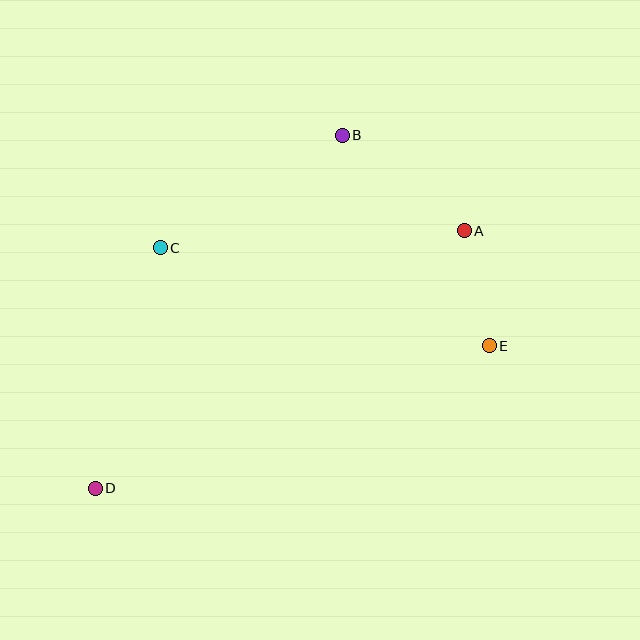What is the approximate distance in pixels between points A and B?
The distance between A and B is approximately 155 pixels.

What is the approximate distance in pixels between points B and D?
The distance between B and D is approximately 431 pixels.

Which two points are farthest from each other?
Points A and D are farthest from each other.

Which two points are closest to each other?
Points A and E are closest to each other.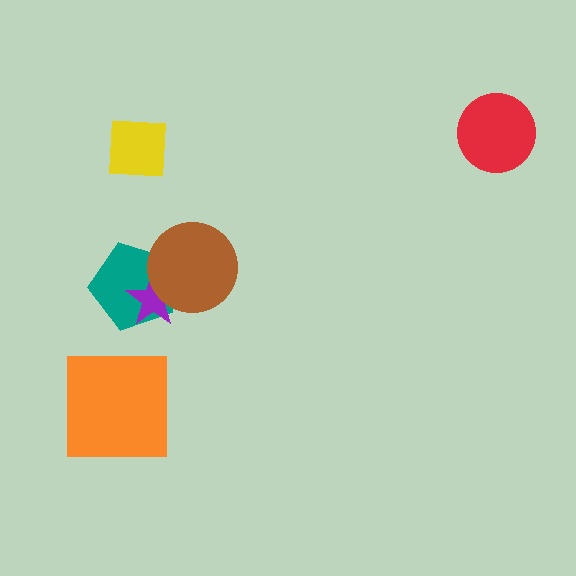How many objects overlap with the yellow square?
0 objects overlap with the yellow square.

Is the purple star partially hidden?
Yes, it is partially covered by another shape.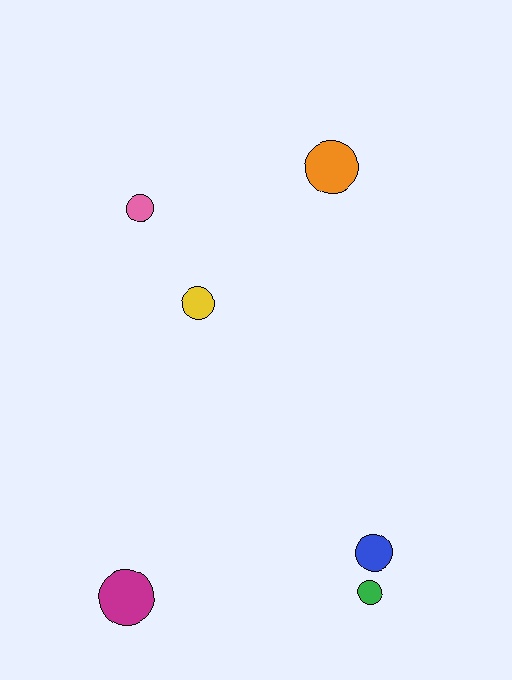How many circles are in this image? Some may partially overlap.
There are 6 circles.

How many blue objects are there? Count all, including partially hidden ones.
There is 1 blue object.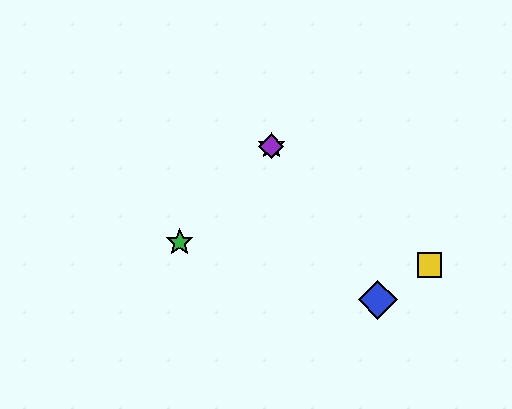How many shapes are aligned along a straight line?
3 shapes (the red star, the green star, the purple diamond) are aligned along a straight line.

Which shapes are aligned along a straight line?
The red star, the green star, the purple diamond are aligned along a straight line.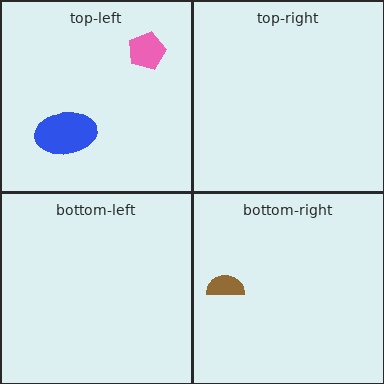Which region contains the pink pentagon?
The top-left region.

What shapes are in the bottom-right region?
The brown semicircle.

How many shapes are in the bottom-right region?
1.